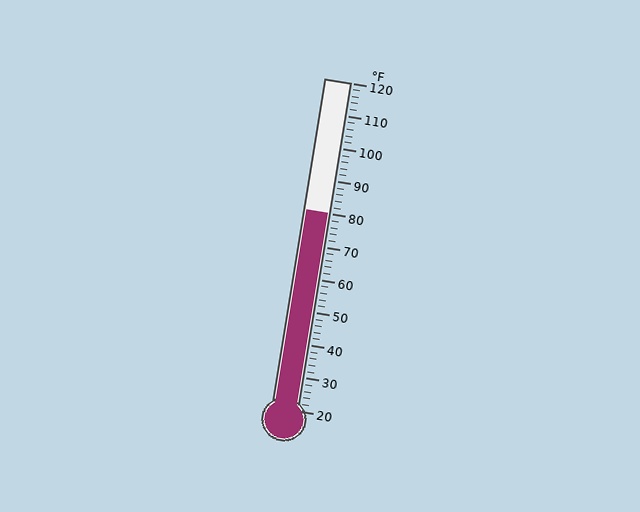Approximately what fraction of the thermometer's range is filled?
The thermometer is filled to approximately 60% of its range.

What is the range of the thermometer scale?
The thermometer scale ranges from 20°F to 120°F.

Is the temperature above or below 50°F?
The temperature is above 50°F.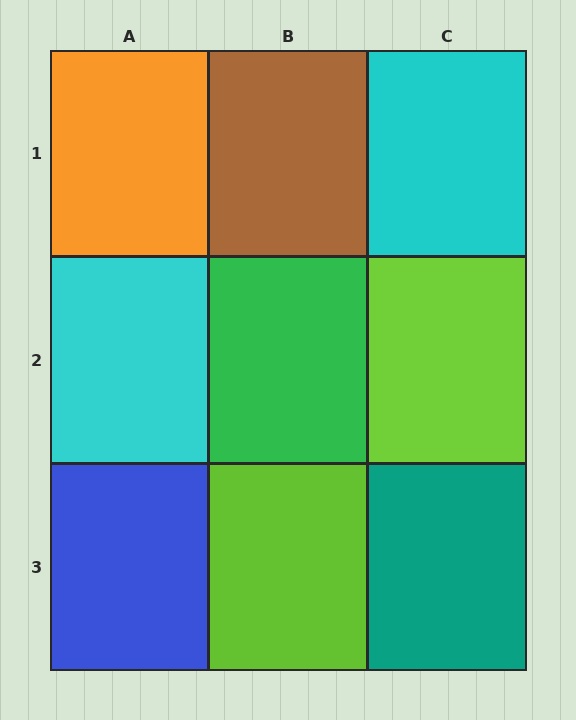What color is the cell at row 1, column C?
Cyan.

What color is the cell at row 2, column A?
Cyan.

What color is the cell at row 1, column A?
Orange.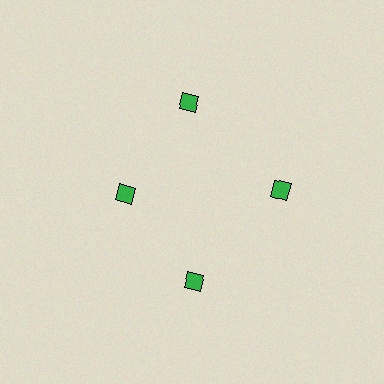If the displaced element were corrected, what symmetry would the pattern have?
It would have 4-fold rotational symmetry — the pattern would map onto itself every 90 degrees.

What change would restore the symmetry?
The symmetry would be restored by moving it outward, back onto the ring so that all 4 diamonds sit at equal angles and equal distance from the center.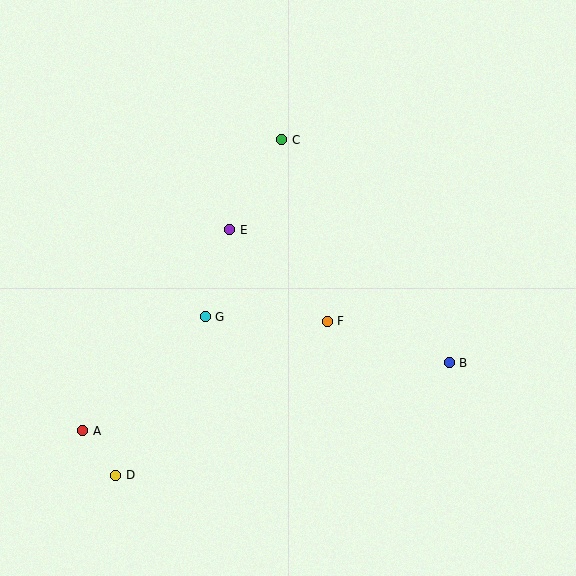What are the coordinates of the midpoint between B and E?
The midpoint between B and E is at (339, 296).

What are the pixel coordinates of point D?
Point D is at (116, 475).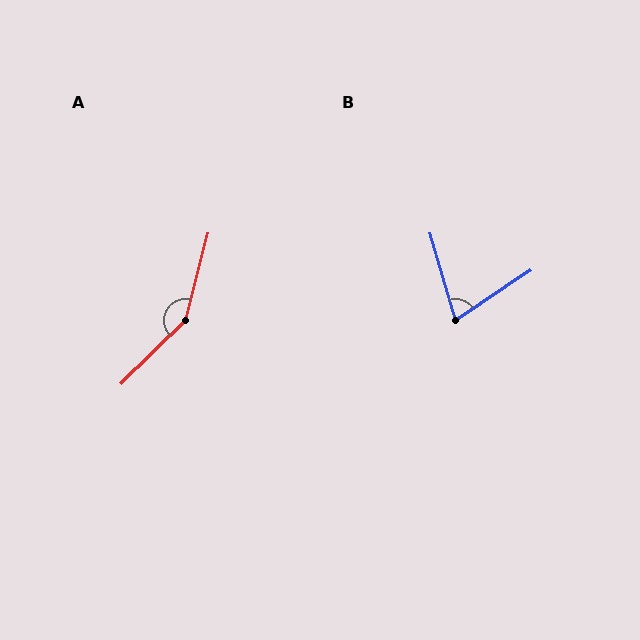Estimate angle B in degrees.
Approximately 72 degrees.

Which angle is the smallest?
B, at approximately 72 degrees.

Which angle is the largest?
A, at approximately 149 degrees.